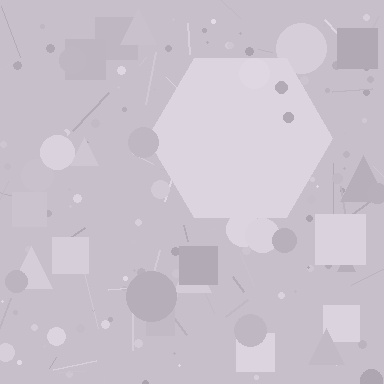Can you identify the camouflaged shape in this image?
The camouflaged shape is a hexagon.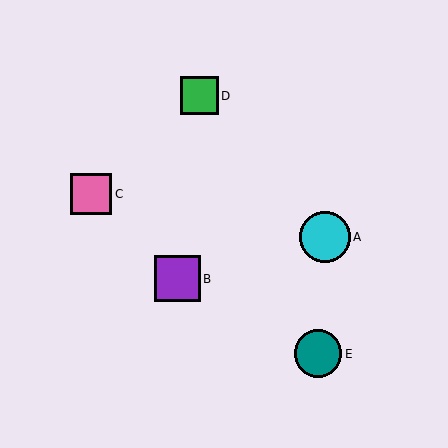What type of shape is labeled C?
Shape C is a pink square.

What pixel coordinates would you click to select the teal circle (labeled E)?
Click at (318, 354) to select the teal circle E.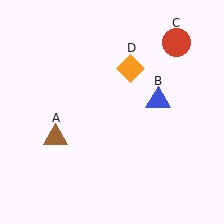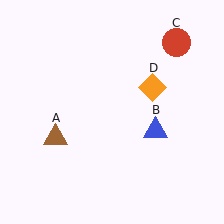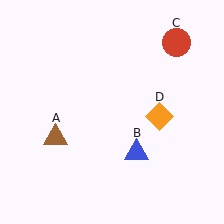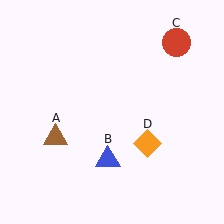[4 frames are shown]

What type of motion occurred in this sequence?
The blue triangle (object B), orange diamond (object D) rotated clockwise around the center of the scene.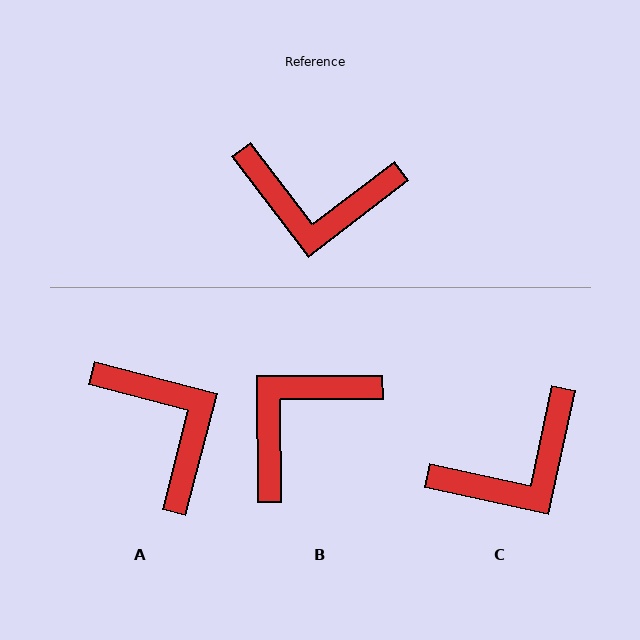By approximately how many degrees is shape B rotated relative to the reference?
Approximately 127 degrees clockwise.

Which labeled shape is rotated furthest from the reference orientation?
A, about 128 degrees away.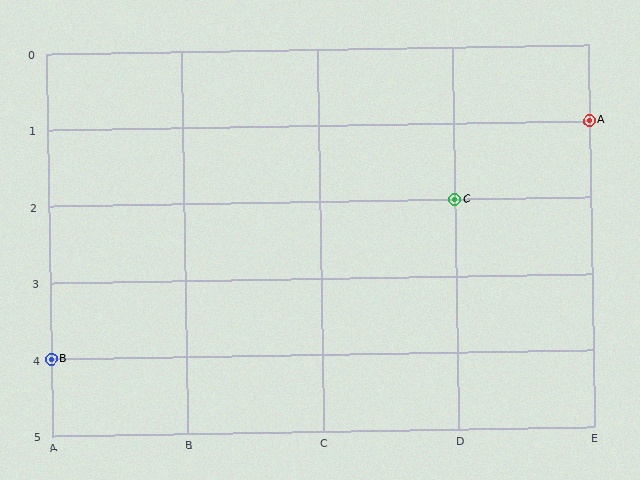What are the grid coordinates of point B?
Point B is at grid coordinates (A, 4).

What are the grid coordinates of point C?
Point C is at grid coordinates (D, 2).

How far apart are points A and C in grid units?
Points A and C are 1 column and 1 row apart (about 1.4 grid units diagonally).